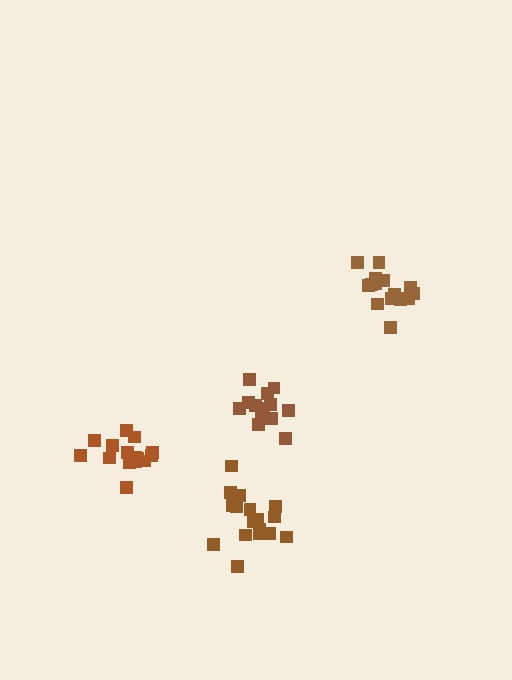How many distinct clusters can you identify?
There are 4 distinct clusters.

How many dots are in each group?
Group 1: 19 dots, Group 2: 15 dots, Group 3: 16 dots, Group 4: 15 dots (65 total).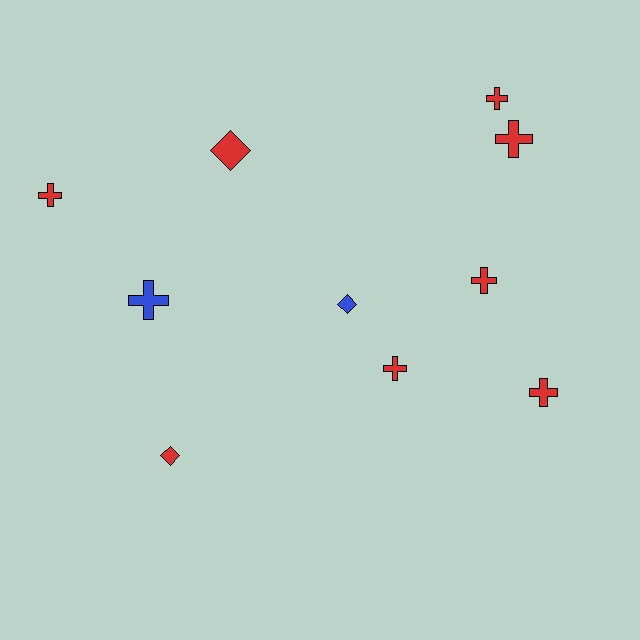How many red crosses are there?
There are 6 red crosses.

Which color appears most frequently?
Red, with 8 objects.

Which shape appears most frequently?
Cross, with 7 objects.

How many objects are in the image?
There are 10 objects.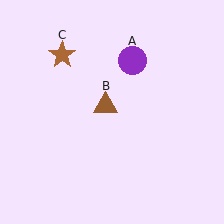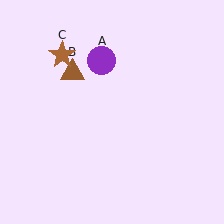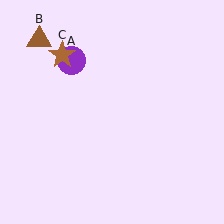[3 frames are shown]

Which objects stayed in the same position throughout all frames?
Brown star (object C) remained stationary.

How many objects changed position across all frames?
2 objects changed position: purple circle (object A), brown triangle (object B).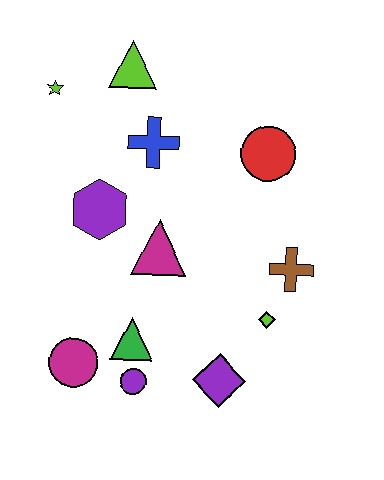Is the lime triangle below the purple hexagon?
No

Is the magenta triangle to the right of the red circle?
No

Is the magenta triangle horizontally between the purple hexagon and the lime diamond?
Yes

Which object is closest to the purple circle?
The green triangle is closest to the purple circle.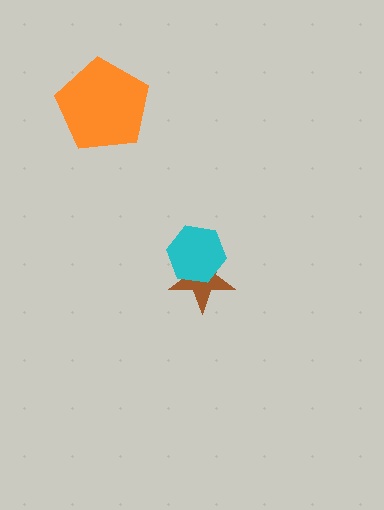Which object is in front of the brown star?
The cyan hexagon is in front of the brown star.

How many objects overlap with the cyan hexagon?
1 object overlaps with the cyan hexagon.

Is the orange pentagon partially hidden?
No, no other shape covers it.